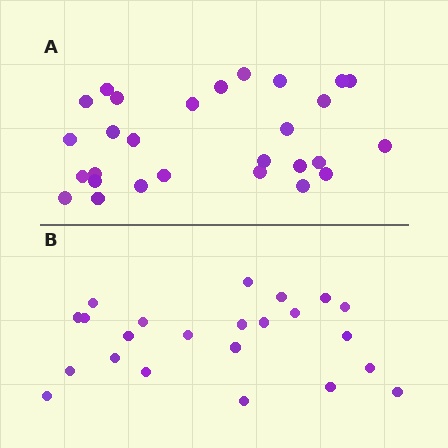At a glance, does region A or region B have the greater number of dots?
Region A (the top region) has more dots.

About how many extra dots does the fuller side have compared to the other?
Region A has about 5 more dots than region B.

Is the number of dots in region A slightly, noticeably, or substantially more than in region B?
Region A has only slightly more — the two regions are fairly close. The ratio is roughly 1.2 to 1.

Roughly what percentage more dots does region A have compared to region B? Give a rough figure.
About 20% more.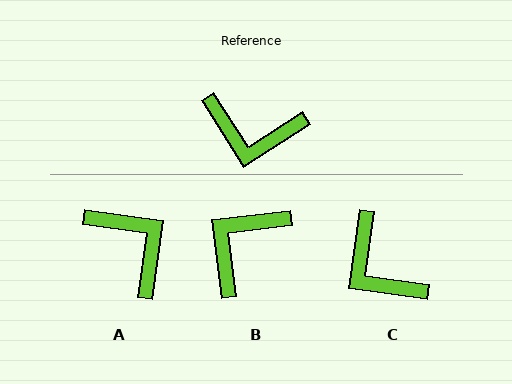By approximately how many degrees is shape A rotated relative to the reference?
Approximately 140 degrees counter-clockwise.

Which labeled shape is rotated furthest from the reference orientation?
A, about 140 degrees away.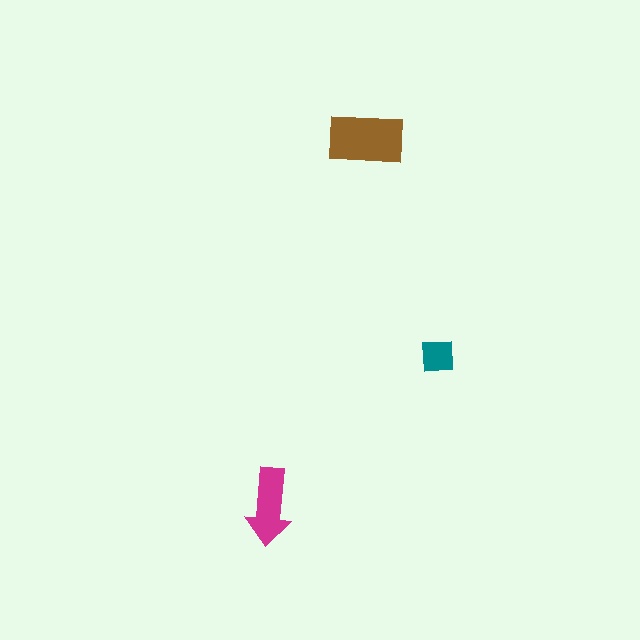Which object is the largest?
The brown rectangle.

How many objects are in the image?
There are 3 objects in the image.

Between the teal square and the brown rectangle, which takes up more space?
The brown rectangle.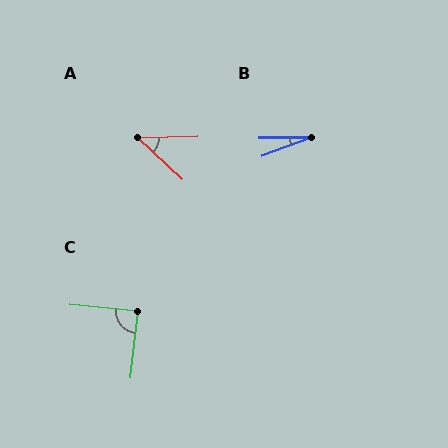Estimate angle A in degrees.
Approximately 44 degrees.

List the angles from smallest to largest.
B (20°), A (44°), C (89°).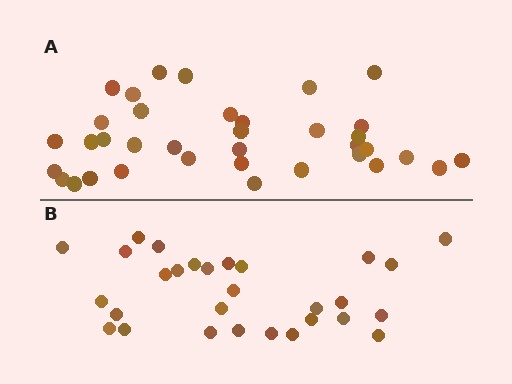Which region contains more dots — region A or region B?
Region A (the top region) has more dots.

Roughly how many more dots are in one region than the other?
Region A has roughly 8 or so more dots than region B.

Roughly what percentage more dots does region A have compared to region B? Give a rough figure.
About 25% more.